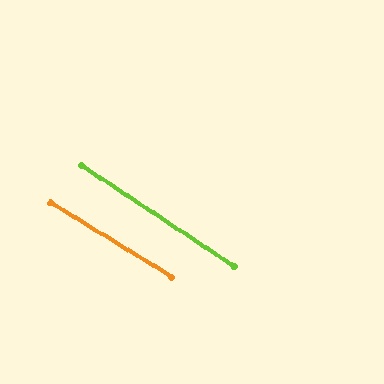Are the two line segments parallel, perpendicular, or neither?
Parallel — their directions differ by only 1.9°.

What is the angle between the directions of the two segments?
Approximately 2 degrees.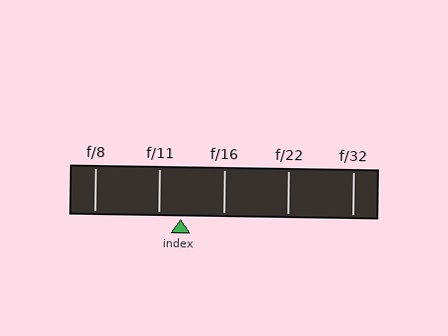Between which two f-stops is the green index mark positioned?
The index mark is between f/11 and f/16.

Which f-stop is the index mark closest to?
The index mark is closest to f/11.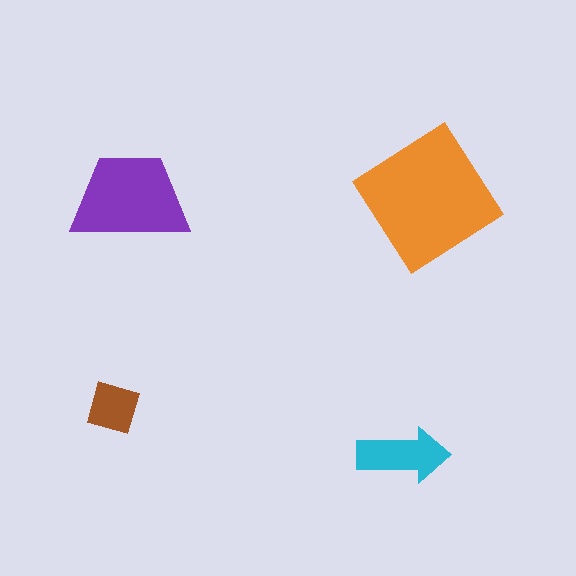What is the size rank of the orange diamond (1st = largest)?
1st.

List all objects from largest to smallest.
The orange diamond, the purple trapezoid, the cyan arrow, the brown diamond.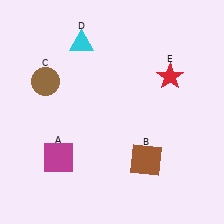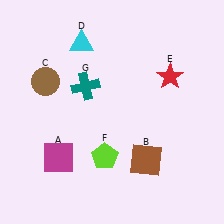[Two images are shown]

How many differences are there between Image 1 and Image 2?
There are 2 differences between the two images.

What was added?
A lime pentagon (F), a teal cross (G) were added in Image 2.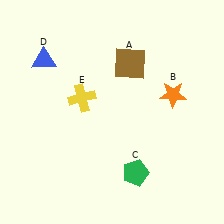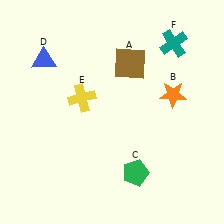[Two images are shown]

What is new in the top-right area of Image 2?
A teal cross (F) was added in the top-right area of Image 2.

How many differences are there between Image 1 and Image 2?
There is 1 difference between the two images.